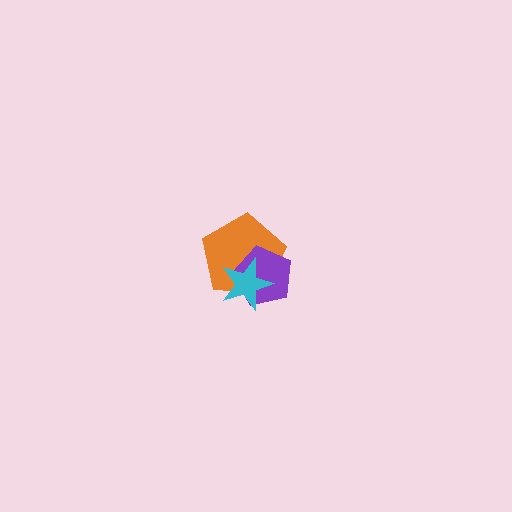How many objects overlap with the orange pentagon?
2 objects overlap with the orange pentagon.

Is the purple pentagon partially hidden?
Yes, it is partially covered by another shape.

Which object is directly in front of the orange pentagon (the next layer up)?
The purple pentagon is directly in front of the orange pentagon.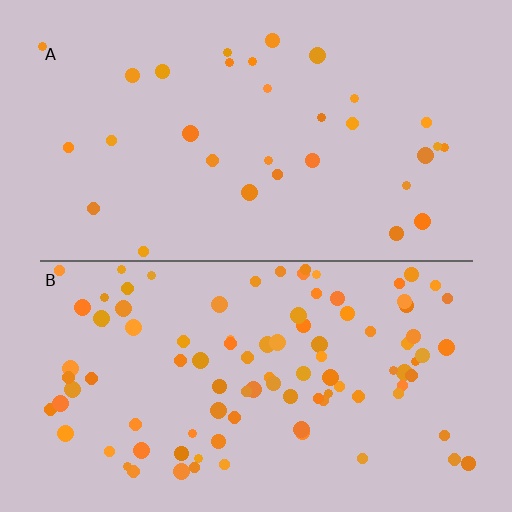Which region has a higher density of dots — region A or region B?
B (the bottom).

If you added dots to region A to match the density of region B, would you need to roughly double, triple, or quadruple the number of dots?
Approximately triple.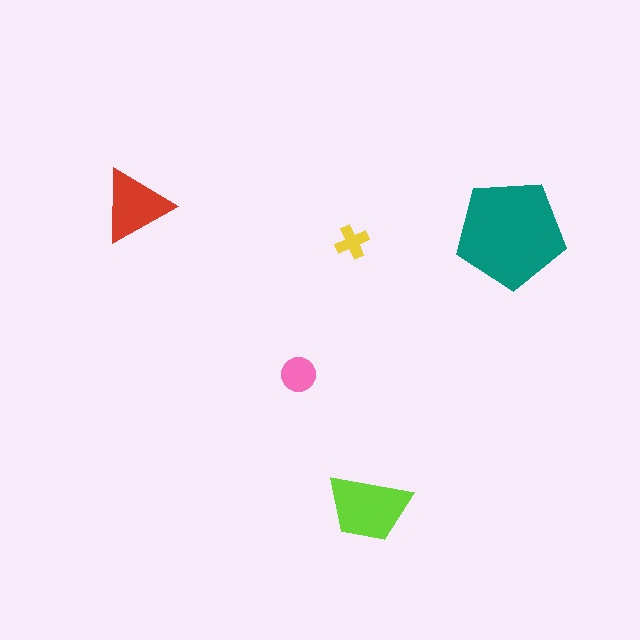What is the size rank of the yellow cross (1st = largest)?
5th.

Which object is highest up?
The red triangle is topmost.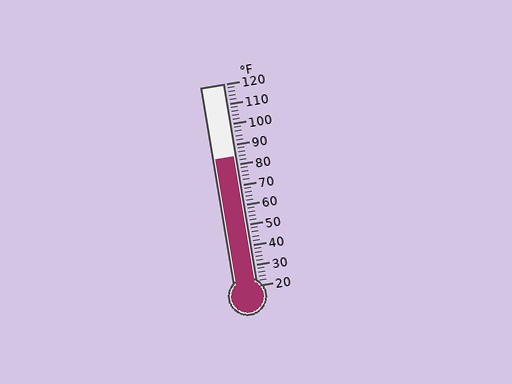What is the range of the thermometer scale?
The thermometer scale ranges from 20°F to 120°F.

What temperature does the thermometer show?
The thermometer shows approximately 84°F.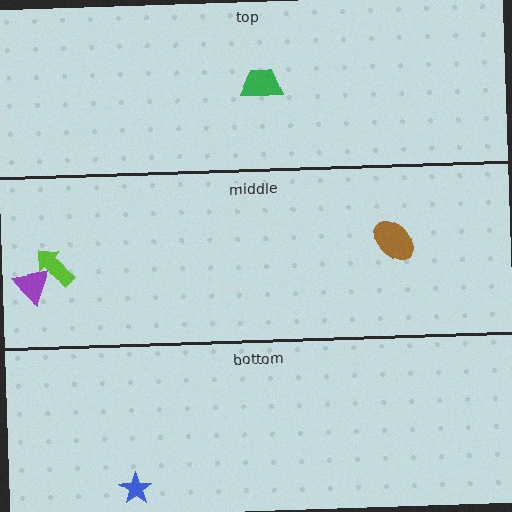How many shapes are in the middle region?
3.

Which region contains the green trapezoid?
The top region.